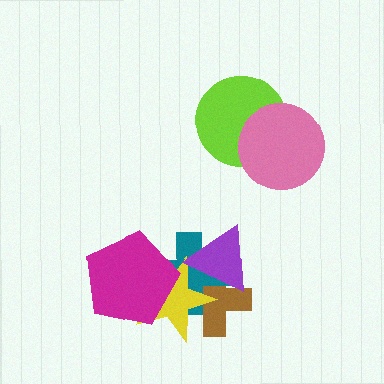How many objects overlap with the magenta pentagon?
2 objects overlap with the magenta pentagon.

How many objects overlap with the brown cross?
3 objects overlap with the brown cross.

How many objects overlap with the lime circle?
1 object overlaps with the lime circle.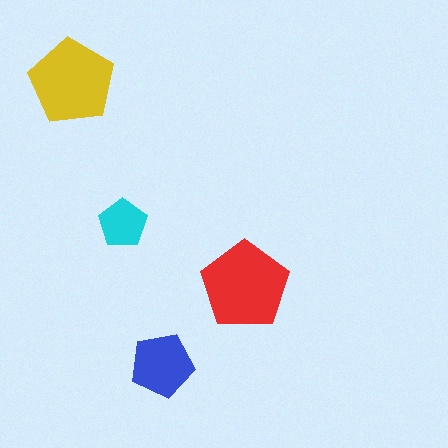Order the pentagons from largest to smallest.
the red one, the yellow one, the blue one, the cyan one.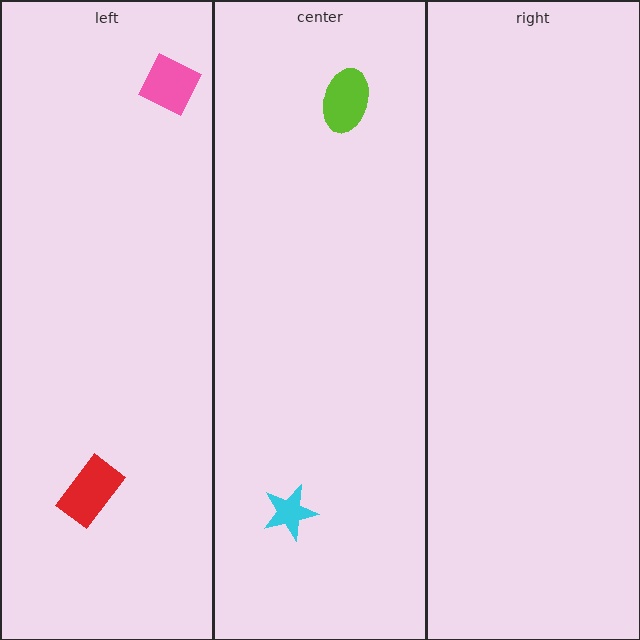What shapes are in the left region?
The pink diamond, the red rectangle.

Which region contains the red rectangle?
The left region.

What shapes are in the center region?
The cyan star, the lime ellipse.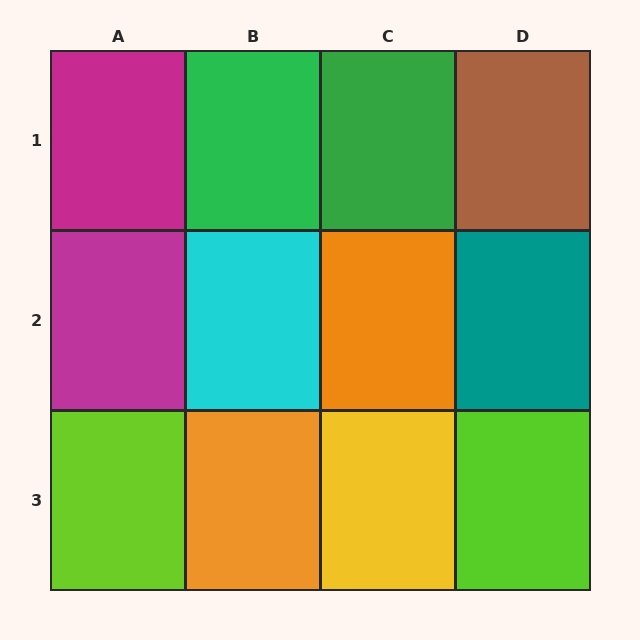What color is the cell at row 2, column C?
Orange.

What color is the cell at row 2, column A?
Magenta.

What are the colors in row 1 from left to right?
Magenta, green, green, brown.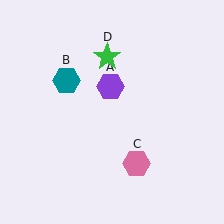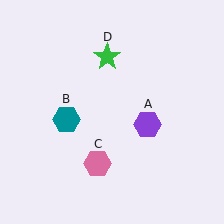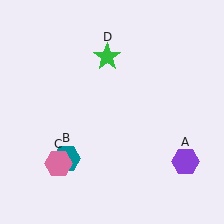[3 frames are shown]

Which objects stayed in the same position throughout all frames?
Green star (object D) remained stationary.